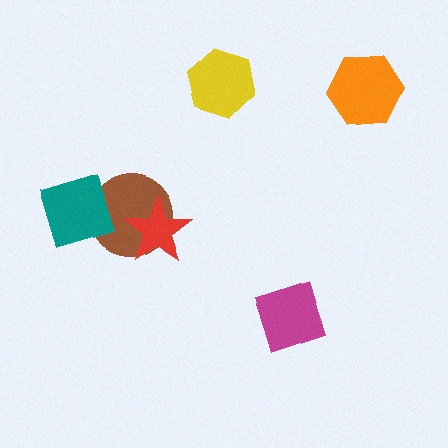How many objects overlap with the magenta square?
0 objects overlap with the magenta square.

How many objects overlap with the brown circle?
2 objects overlap with the brown circle.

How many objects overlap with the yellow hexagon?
0 objects overlap with the yellow hexagon.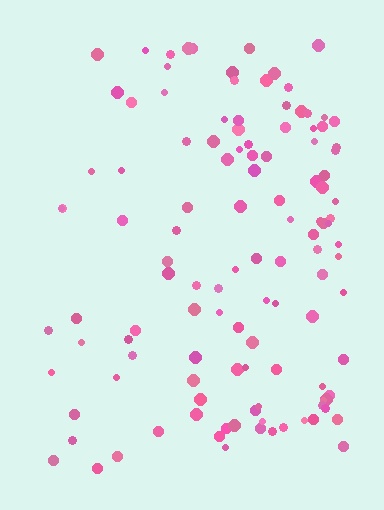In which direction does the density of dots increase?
From left to right, with the right side densest.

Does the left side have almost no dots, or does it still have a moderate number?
Still a moderate number, just noticeably fewer than the right.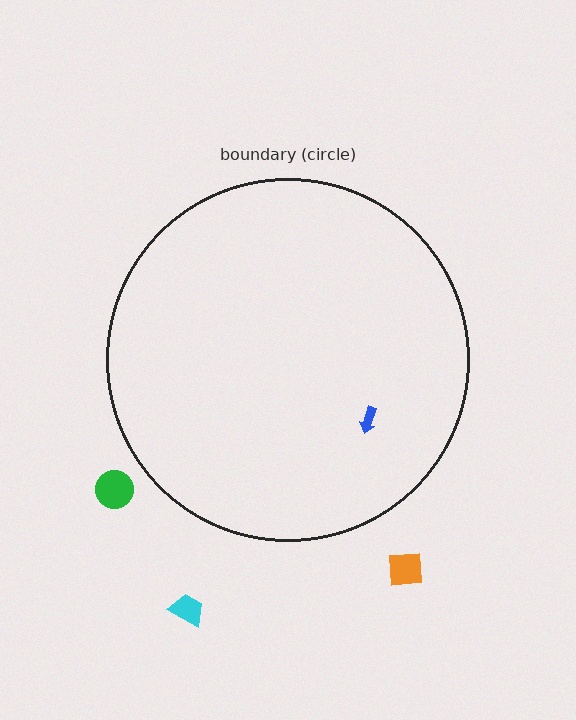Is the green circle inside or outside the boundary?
Outside.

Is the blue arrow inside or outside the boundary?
Inside.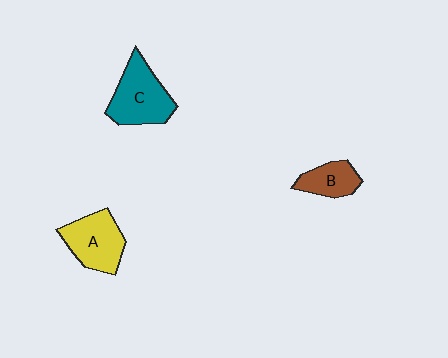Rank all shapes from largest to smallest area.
From largest to smallest: C (teal), A (yellow), B (brown).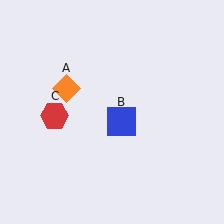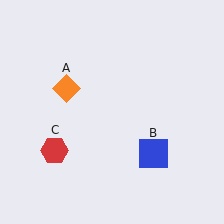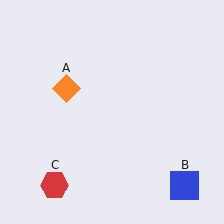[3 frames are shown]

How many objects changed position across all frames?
2 objects changed position: blue square (object B), red hexagon (object C).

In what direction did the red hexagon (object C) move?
The red hexagon (object C) moved down.